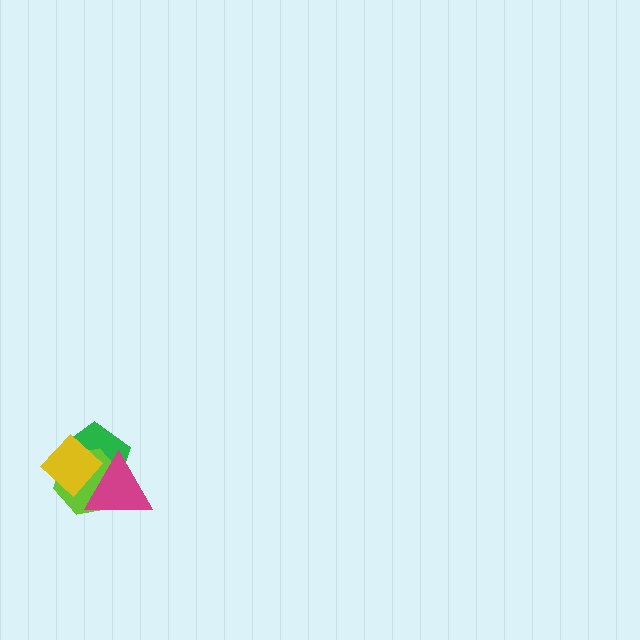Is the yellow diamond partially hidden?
No, no other shape covers it.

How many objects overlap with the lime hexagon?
3 objects overlap with the lime hexagon.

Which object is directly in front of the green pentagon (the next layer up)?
The lime hexagon is directly in front of the green pentagon.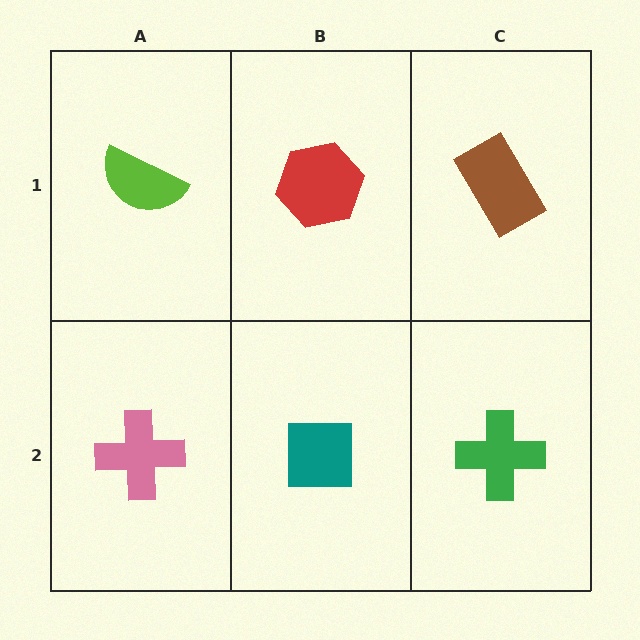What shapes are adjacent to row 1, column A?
A pink cross (row 2, column A), a red hexagon (row 1, column B).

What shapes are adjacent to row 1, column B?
A teal square (row 2, column B), a lime semicircle (row 1, column A), a brown rectangle (row 1, column C).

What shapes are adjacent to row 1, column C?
A green cross (row 2, column C), a red hexagon (row 1, column B).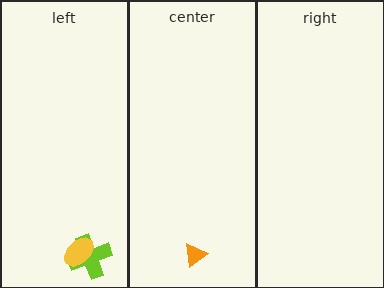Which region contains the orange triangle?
The center region.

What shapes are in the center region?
The orange triangle.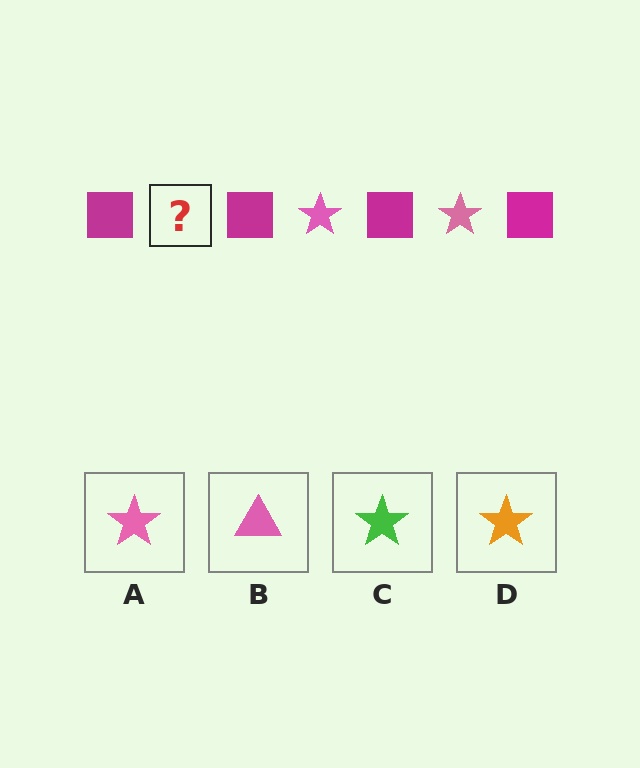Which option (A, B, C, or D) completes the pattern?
A.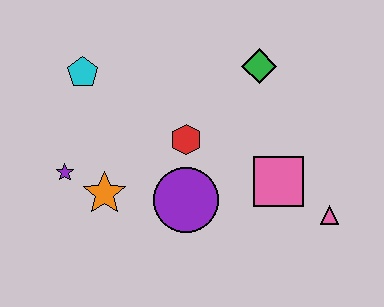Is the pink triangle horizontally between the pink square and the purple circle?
No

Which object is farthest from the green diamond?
The purple star is farthest from the green diamond.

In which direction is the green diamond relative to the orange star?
The green diamond is to the right of the orange star.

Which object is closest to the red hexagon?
The purple circle is closest to the red hexagon.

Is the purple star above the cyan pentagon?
No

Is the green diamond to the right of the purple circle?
Yes